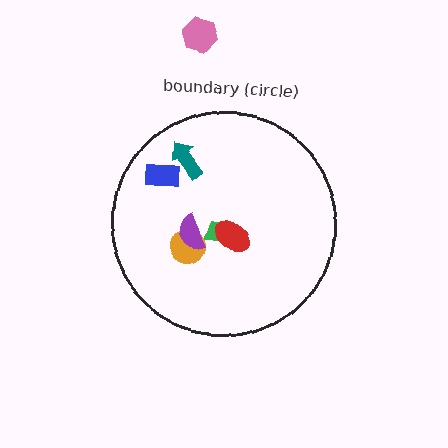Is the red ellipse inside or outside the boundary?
Inside.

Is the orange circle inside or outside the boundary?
Inside.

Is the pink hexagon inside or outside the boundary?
Outside.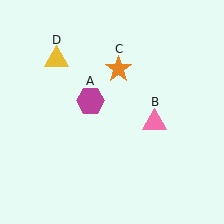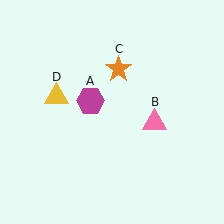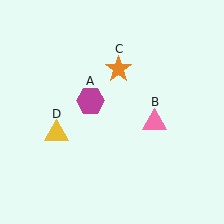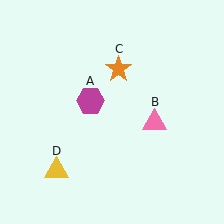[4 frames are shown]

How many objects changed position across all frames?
1 object changed position: yellow triangle (object D).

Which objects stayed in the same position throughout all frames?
Magenta hexagon (object A) and pink triangle (object B) and orange star (object C) remained stationary.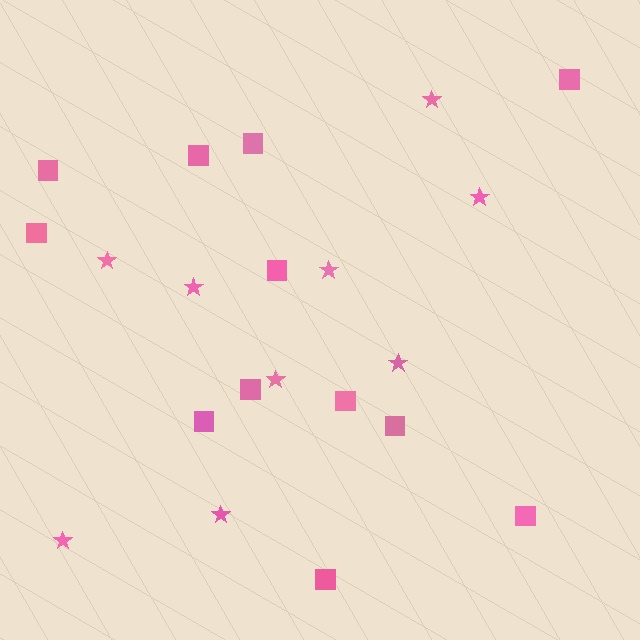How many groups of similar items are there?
There are 2 groups: one group of stars (9) and one group of squares (12).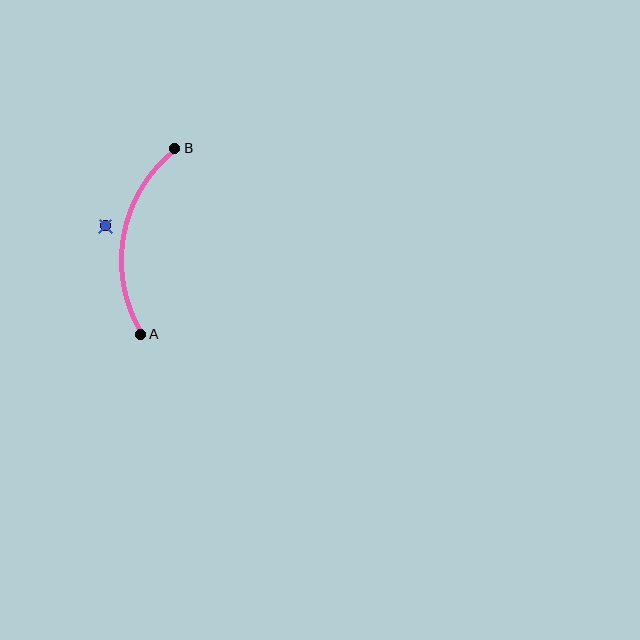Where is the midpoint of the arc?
The arc midpoint is the point on the curve farthest from the straight line joining A and B. It sits to the left of that line.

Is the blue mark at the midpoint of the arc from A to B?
No — the blue mark does not lie on the arc at all. It sits slightly outside the curve.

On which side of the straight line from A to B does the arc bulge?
The arc bulges to the left of the straight line connecting A and B.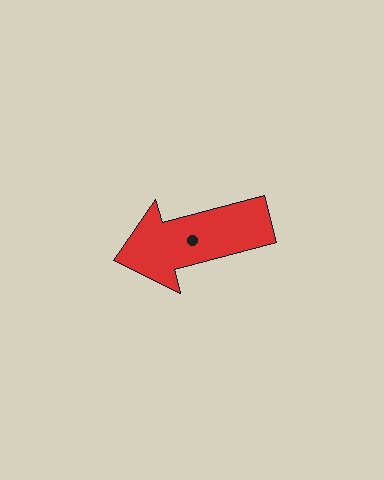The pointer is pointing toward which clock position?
Roughly 9 o'clock.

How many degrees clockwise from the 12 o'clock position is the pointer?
Approximately 255 degrees.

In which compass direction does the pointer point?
West.